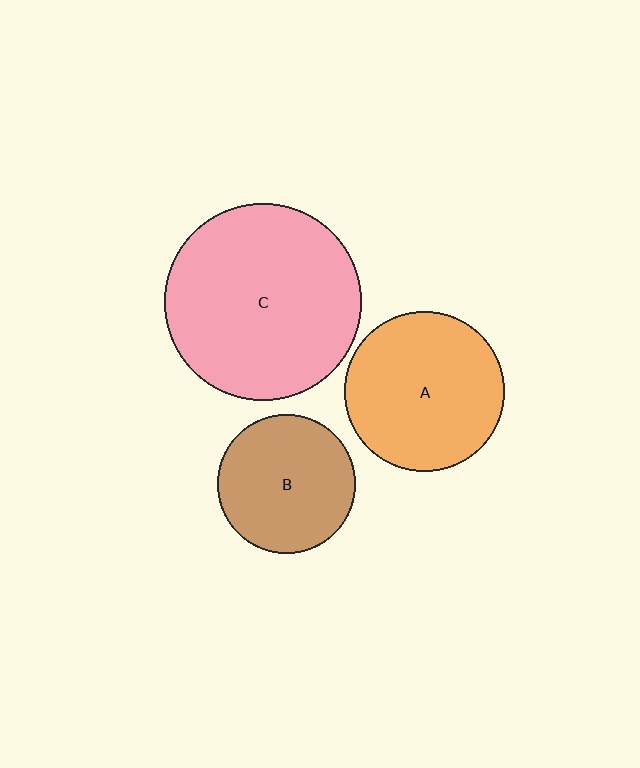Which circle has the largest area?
Circle C (pink).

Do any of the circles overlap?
No, none of the circles overlap.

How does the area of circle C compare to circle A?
Approximately 1.5 times.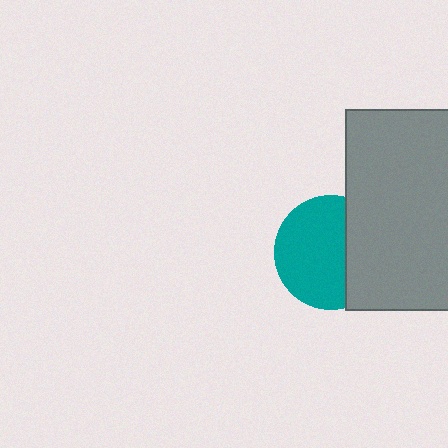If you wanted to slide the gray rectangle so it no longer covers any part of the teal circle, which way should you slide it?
Slide it right — that is the most direct way to separate the two shapes.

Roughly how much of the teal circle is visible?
Most of it is visible (roughly 66%).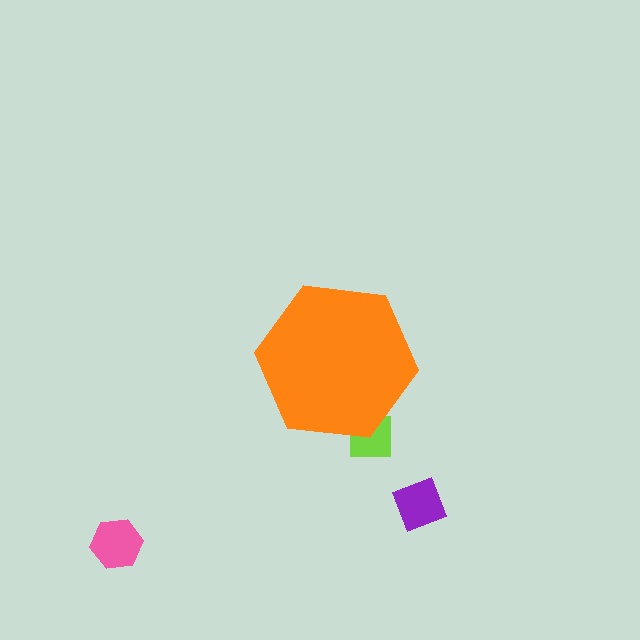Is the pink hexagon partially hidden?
No, the pink hexagon is fully visible.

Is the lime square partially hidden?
Yes, the lime square is partially hidden behind the orange hexagon.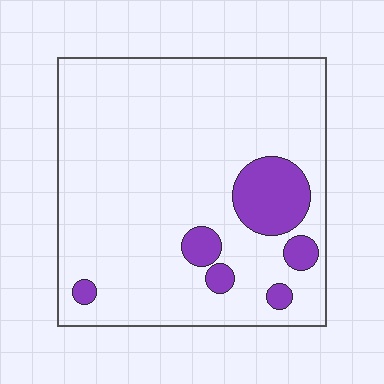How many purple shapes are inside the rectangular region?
6.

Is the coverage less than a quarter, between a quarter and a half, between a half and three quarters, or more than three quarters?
Less than a quarter.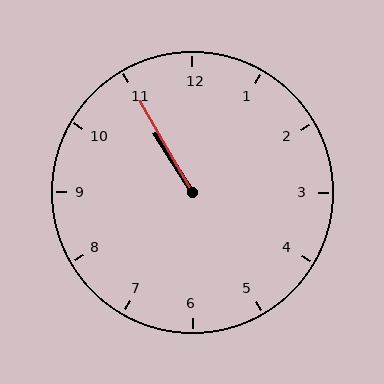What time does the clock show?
10:55.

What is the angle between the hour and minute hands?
Approximately 2 degrees.